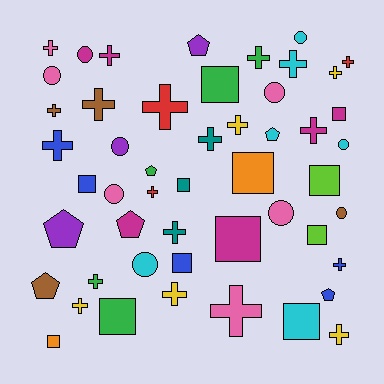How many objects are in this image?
There are 50 objects.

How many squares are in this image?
There are 12 squares.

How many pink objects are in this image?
There are 6 pink objects.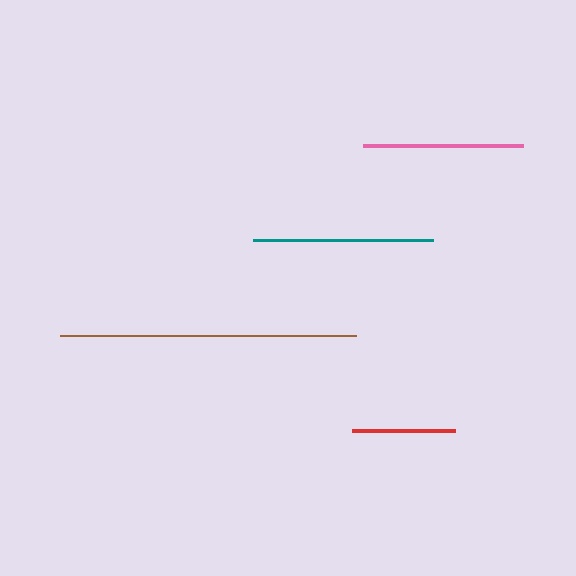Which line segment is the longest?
The brown line is the longest at approximately 297 pixels.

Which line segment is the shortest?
The red line is the shortest at approximately 104 pixels.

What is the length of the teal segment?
The teal segment is approximately 180 pixels long.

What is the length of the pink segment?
The pink segment is approximately 160 pixels long.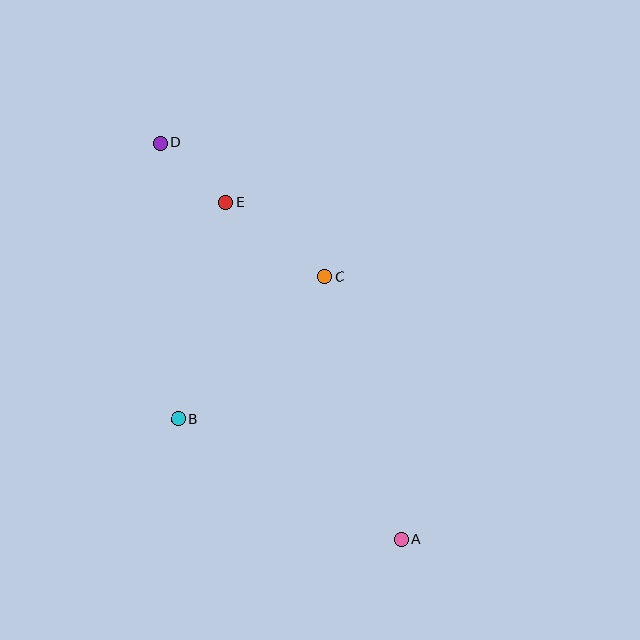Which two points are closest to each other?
Points D and E are closest to each other.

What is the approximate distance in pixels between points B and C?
The distance between B and C is approximately 204 pixels.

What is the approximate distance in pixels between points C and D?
The distance between C and D is approximately 212 pixels.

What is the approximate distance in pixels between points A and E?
The distance between A and E is approximately 380 pixels.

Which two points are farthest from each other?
Points A and D are farthest from each other.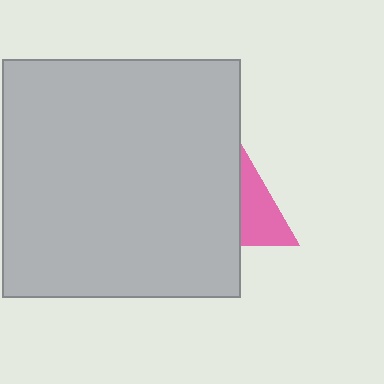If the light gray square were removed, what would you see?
You would see the complete pink triangle.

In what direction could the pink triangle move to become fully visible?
The pink triangle could move right. That would shift it out from behind the light gray square entirely.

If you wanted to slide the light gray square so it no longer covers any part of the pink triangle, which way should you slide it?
Slide it left — that is the most direct way to separate the two shapes.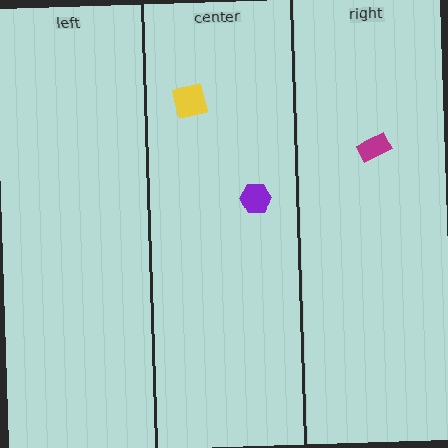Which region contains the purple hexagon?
The center region.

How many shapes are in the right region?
1.